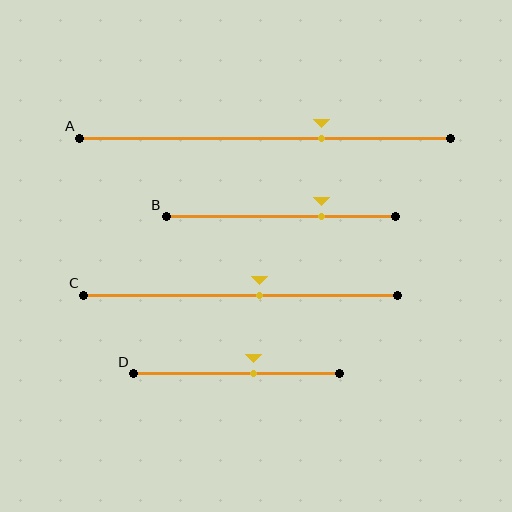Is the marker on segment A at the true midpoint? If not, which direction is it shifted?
No, the marker on segment A is shifted to the right by about 15% of the segment length.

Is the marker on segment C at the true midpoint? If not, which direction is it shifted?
No, the marker on segment C is shifted to the right by about 6% of the segment length.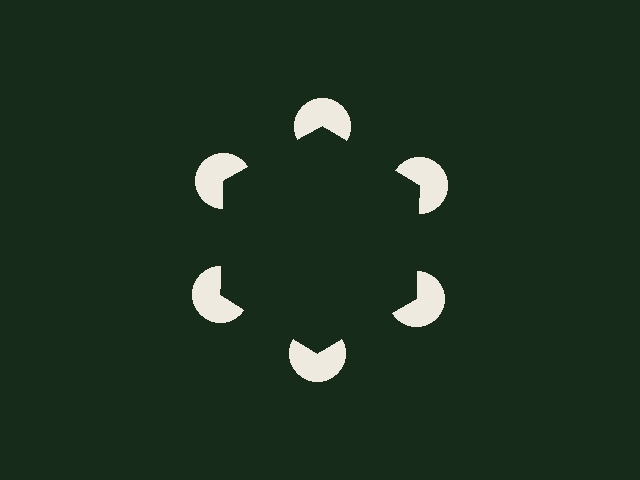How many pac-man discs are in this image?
There are 6 — one at each vertex of the illusory hexagon.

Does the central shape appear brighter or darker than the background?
It typically appears slightly darker than the background, even though no actual brightness change is drawn.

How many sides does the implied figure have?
6 sides.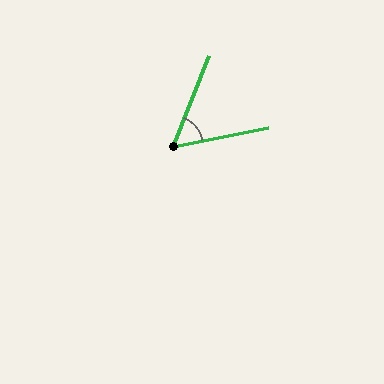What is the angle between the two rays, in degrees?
Approximately 57 degrees.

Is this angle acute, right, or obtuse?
It is acute.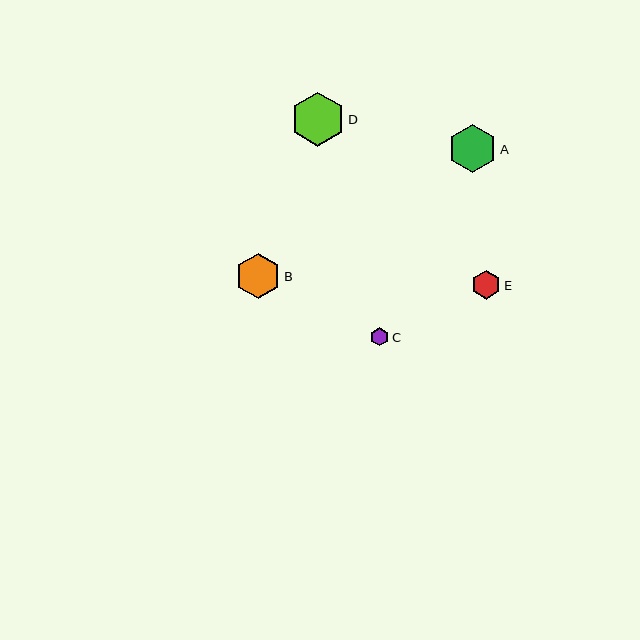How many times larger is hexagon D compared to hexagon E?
Hexagon D is approximately 1.9 times the size of hexagon E.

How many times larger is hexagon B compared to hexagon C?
Hexagon B is approximately 2.4 times the size of hexagon C.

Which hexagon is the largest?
Hexagon D is the largest with a size of approximately 54 pixels.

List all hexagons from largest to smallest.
From largest to smallest: D, A, B, E, C.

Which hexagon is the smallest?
Hexagon C is the smallest with a size of approximately 18 pixels.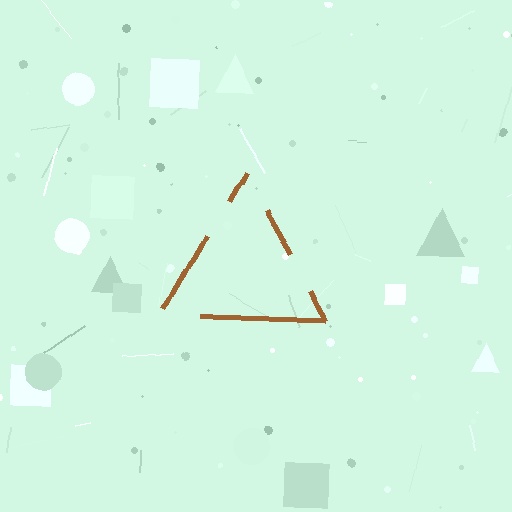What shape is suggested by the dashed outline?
The dashed outline suggests a triangle.